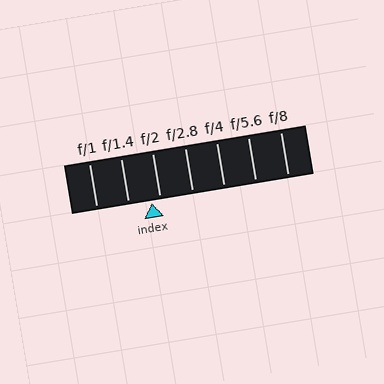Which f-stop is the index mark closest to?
The index mark is closest to f/2.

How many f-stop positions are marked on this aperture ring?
There are 7 f-stop positions marked.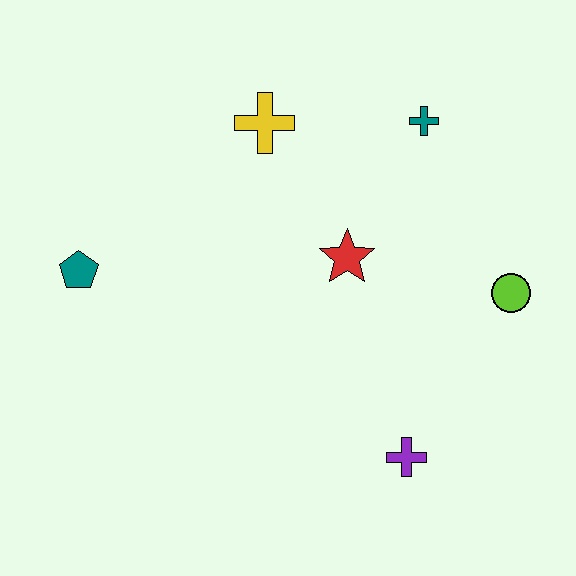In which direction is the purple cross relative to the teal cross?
The purple cross is below the teal cross.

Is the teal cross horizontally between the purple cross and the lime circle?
Yes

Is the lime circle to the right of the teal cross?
Yes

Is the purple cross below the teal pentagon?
Yes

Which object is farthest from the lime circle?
The teal pentagon is farthest from the lime circle.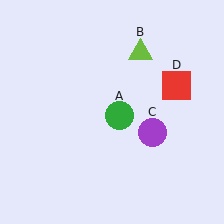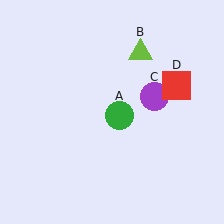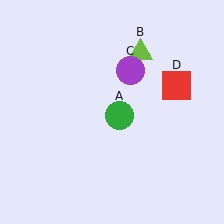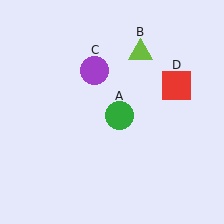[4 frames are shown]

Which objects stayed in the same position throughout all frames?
Green circle (object A) and lime triangle (object B) and red square (object D) remained stationary.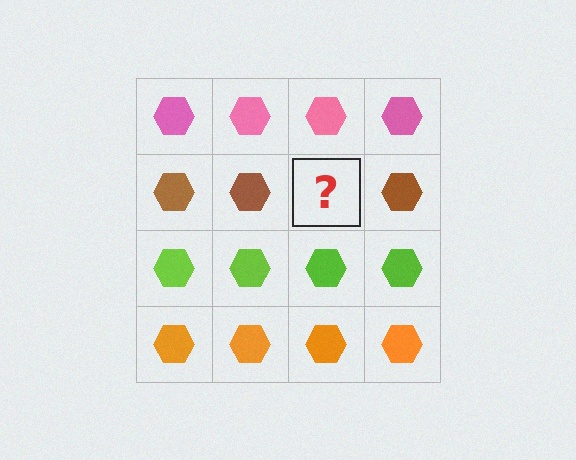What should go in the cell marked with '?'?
The missing cell should contain a brown hexagon.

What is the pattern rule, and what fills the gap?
The rule is that each row has a consistent color. The gap should be filled with a brown hexagon.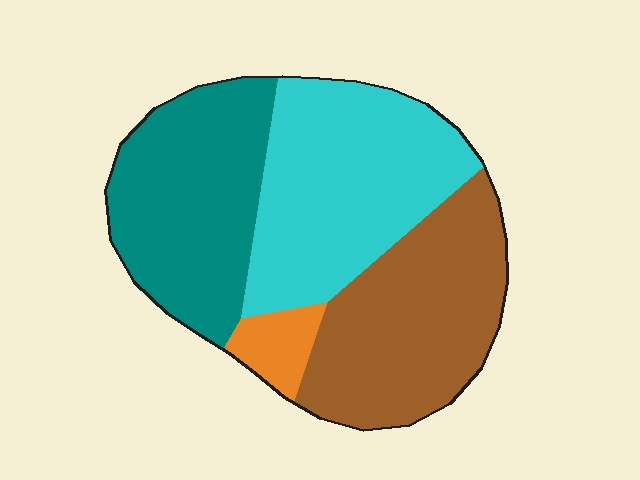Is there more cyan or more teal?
Cyan.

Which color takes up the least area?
Orange, at roughly 5%.